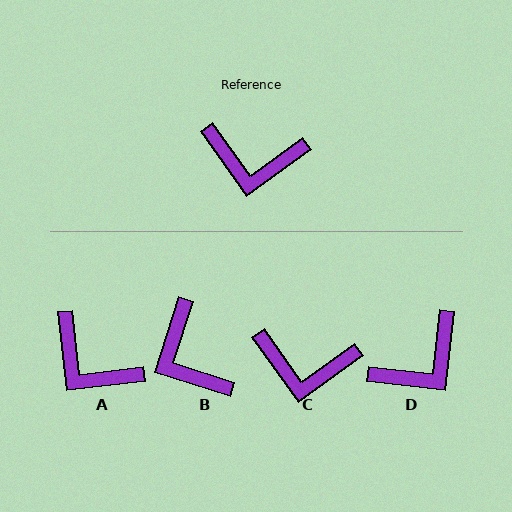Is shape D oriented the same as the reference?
No, it is off by about 48 degrees.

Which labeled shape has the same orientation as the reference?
C.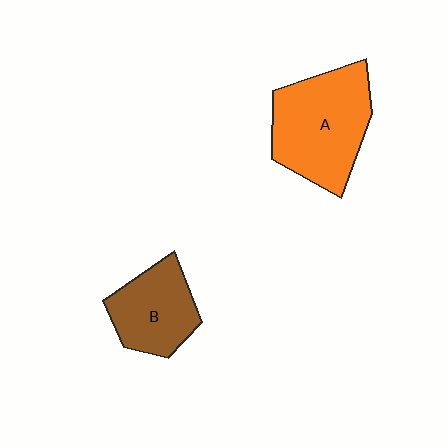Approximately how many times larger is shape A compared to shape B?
Approximately 1.5 times.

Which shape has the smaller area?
Shape B (brown).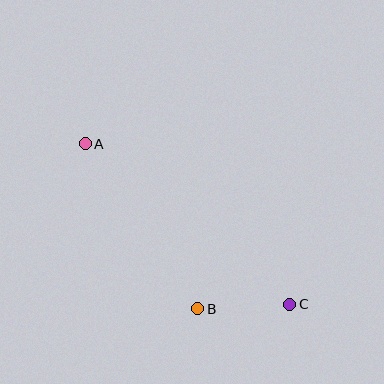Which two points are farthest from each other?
Points A and C are farthest from each other.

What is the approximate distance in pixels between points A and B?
The distance between A and B is approximately 200 pixels.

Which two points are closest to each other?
Points B and C are closest to each other.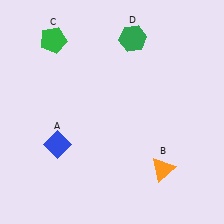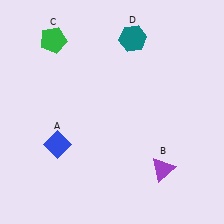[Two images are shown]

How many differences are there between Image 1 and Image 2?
There are 2 differences between the two images.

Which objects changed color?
B changed from orange to purple. D changed from green to teal.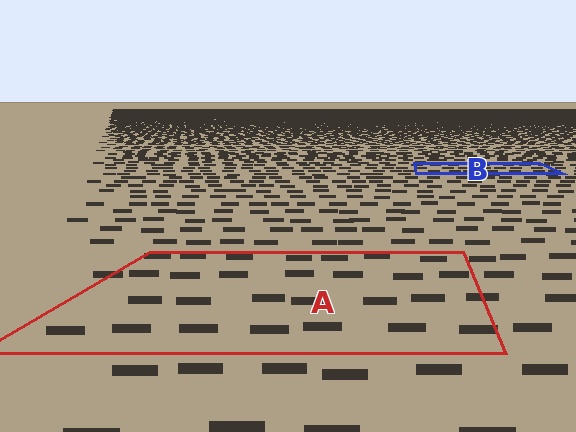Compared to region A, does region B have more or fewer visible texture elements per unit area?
Region B has more texture elements per unit area — they are packed more densely because it is farther away.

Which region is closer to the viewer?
Region A is closer. The texture elements there are larger and more spread out.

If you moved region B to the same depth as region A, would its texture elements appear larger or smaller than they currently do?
They would appear larger. At a closer depth, the same texture elements are projected at a bigger on-screen size.